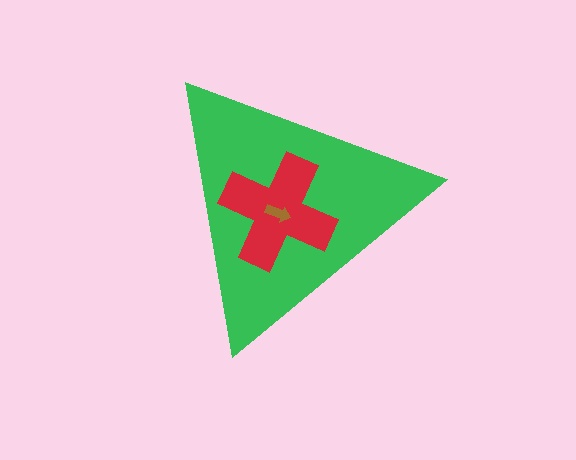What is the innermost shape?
The brown arrow.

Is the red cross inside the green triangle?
Yes.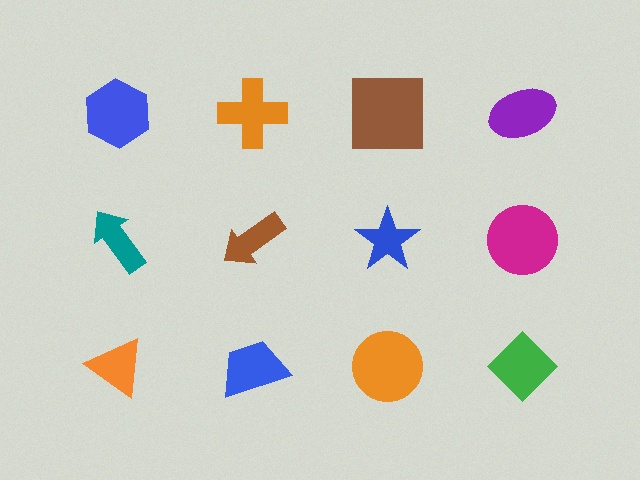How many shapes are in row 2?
4 shapes.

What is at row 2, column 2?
A brown arrow.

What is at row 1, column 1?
A blue hexagon.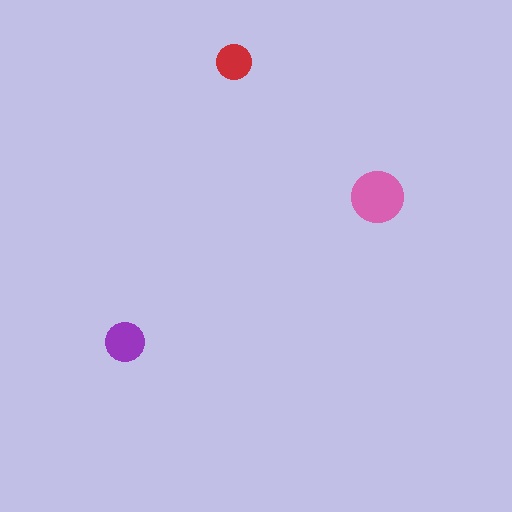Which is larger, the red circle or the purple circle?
The purple one.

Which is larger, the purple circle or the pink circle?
The pink one.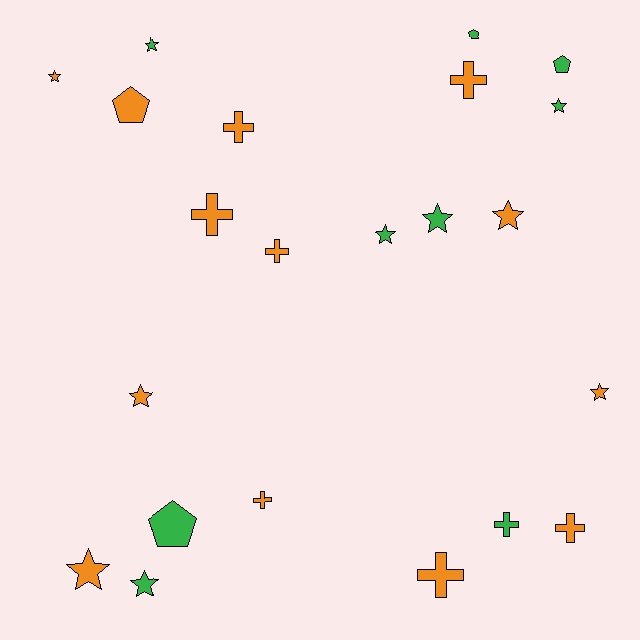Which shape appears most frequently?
Star, with 10 objects.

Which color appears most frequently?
Orange, with 13 objects.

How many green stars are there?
There are 5 green stars.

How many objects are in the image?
There are 22 objects.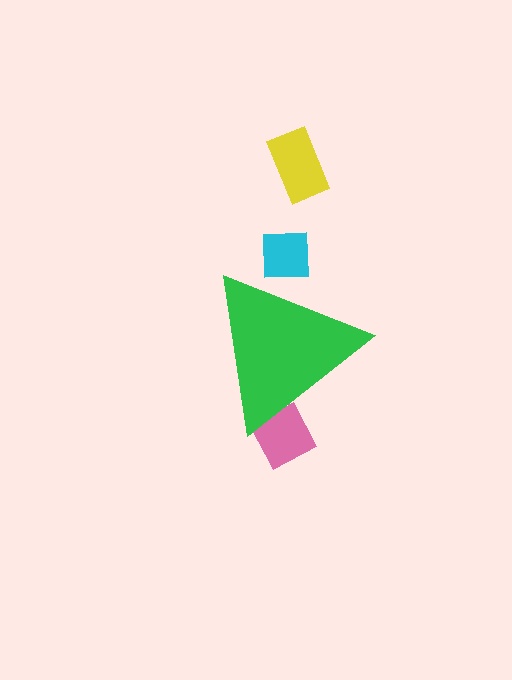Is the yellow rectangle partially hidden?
No, the yellow rectangle is fully visible.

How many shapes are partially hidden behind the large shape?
2 shapes are partially hidden.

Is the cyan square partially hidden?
Yes, the cyan square is partially hidden behind the green triangle.